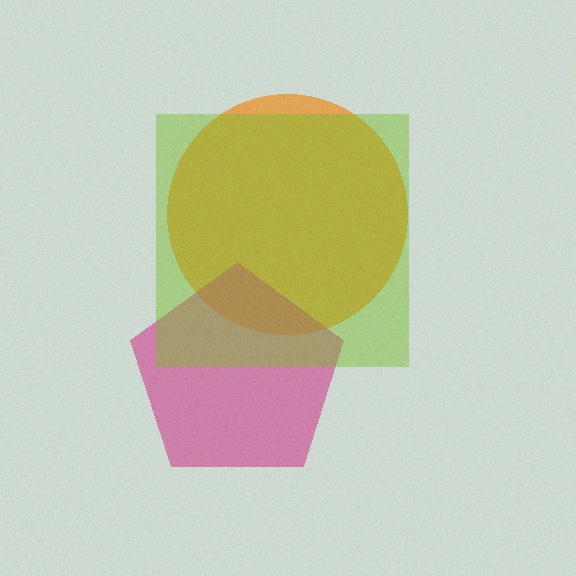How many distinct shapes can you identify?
There are 3 distinct shapes: an orange circle, a magenta pentagon, a lime square.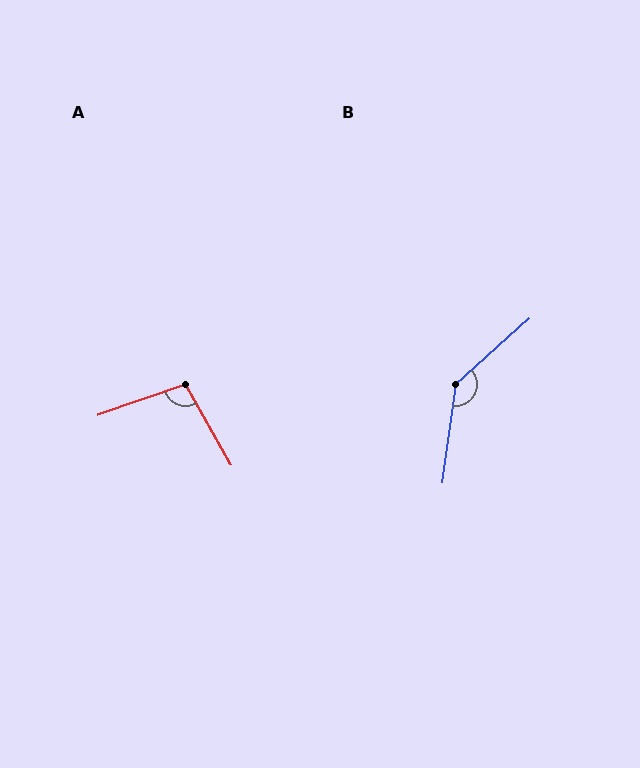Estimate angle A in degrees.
Approximately 100 degrees.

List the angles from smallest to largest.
A (100°), B (139°).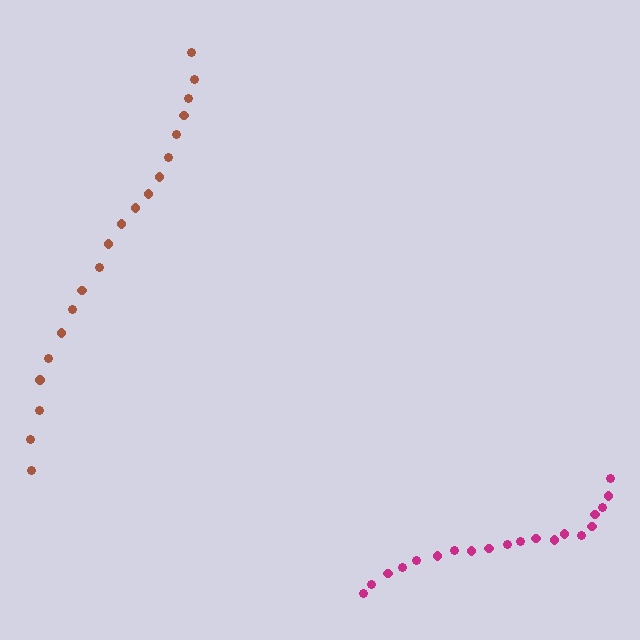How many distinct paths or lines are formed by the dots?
There are 2 distinct paths.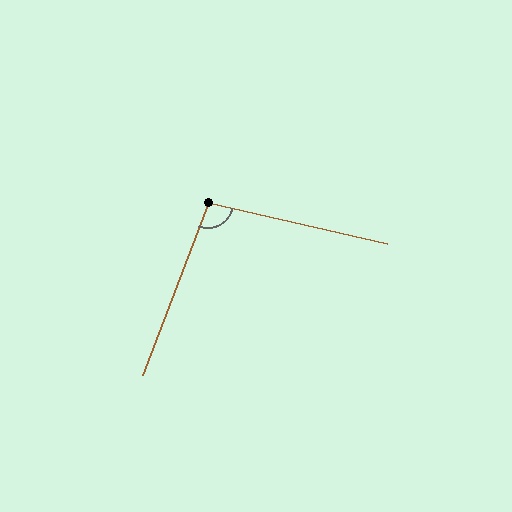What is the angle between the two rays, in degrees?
Approximately 98 degrees.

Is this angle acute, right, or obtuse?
It is obtuse.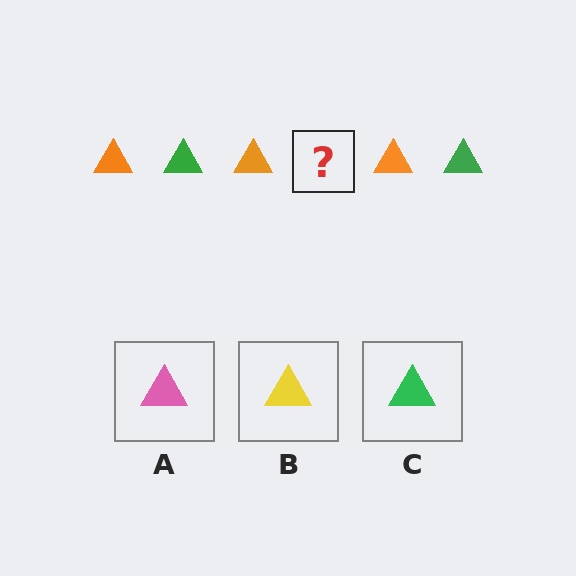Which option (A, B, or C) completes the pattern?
C.